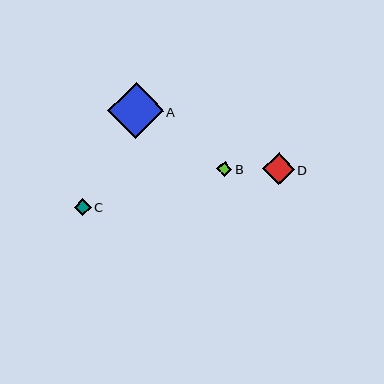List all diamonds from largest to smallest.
From largest to smallest: A, D, C, B.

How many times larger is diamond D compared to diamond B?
Diamond D is approximately 2.1 times the size of diamond B.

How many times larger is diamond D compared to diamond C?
Diamond D is approximately 1.9 times the size of diamond C.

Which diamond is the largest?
Diamond A is the largest with a size of approximately 56 pixels.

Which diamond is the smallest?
Diamond B is the smallest with a size of approximately 15 pixels.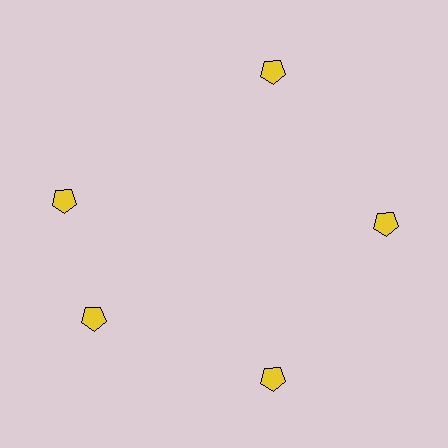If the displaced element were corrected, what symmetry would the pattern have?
It would have 5-fold rotational symmetry — the pattern would map onto itself every 72 degrees.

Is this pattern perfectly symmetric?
No. The 5 yellow pentagons are arranged in a ring, but one element near the 10 o'clock position is rotated out of alignment along the ring, breaking the 5-fold rotational symmetry.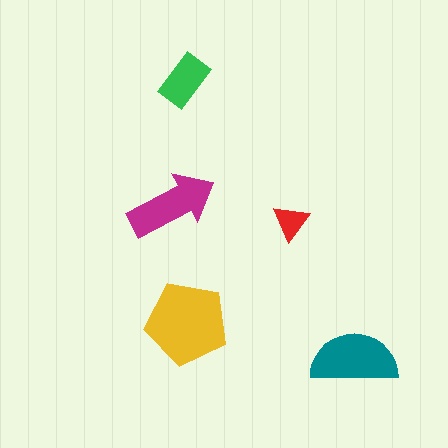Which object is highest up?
The green rectangle is topmost.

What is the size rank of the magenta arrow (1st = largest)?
3rd.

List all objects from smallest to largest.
The red triangle, the green rectangle, the magenta arrow, the teal semicircle, the yellow pentagon.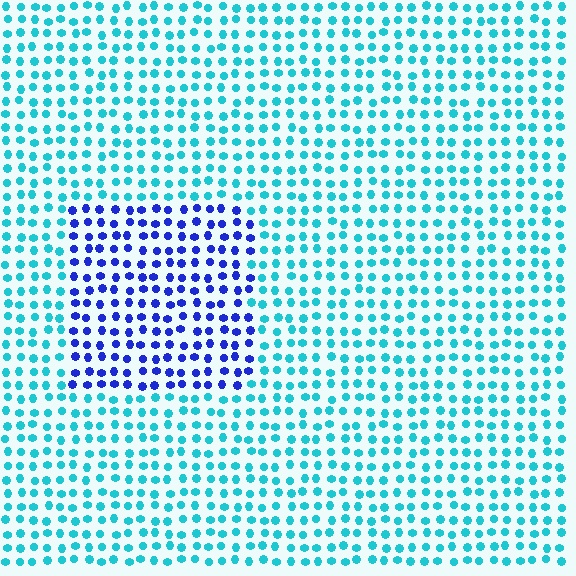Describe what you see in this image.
The image is filled with small cyan elements in a uniform arrangement. A rectangle-shaped region is visible where the elements are tinted to a slightly different hue, forming a subtle color boundary.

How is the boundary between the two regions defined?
The boundary is defined purely by a slight shift in hue (about 53 degrees). Spacing, size, and orientation are identical on both sides.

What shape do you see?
I see a rectangle.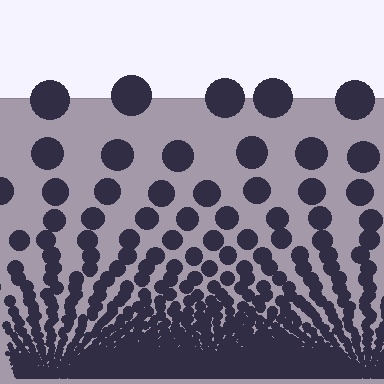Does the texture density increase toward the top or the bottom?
Density increases toward the bottom.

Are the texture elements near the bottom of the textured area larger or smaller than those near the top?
Smaller. The gradient is inverted — elements near the bottom are smaller and denser.